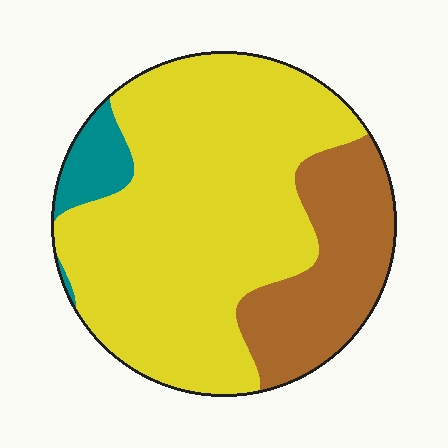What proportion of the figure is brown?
Brown takes up less than a quarter of the figure.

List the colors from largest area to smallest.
From largest to smallest: yellow, brown, teal.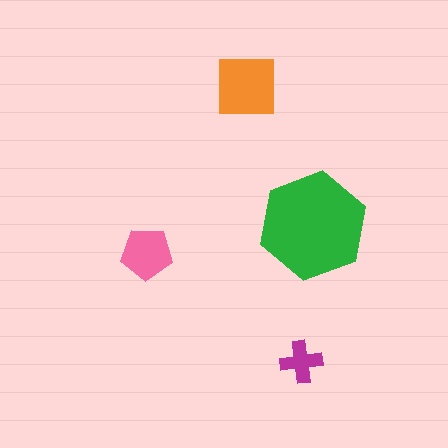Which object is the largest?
The green hexagon.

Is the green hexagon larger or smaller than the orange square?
Larger.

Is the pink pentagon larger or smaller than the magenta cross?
Larger.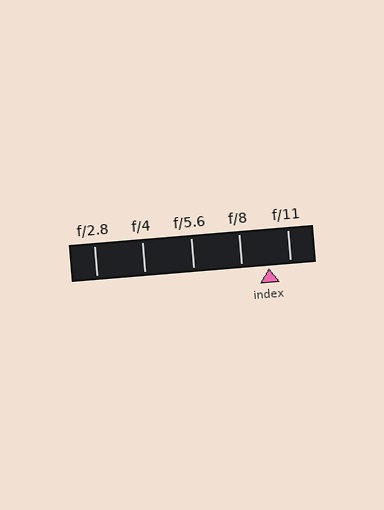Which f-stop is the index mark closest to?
The index mark is closest to f/11.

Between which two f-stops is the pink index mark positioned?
The index mark is between f/8 and f/11.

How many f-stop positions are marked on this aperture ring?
There are 5 f-stop positions marked.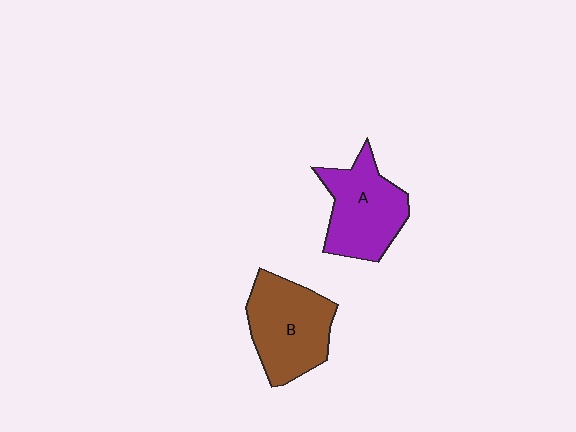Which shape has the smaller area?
Shape A (purple).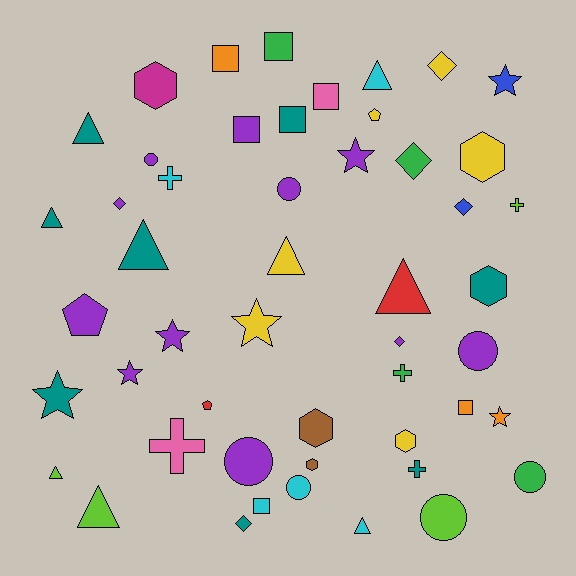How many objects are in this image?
There are 50 objects.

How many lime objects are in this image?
There are 4 lime objects.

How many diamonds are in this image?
There are 6 diamonds.